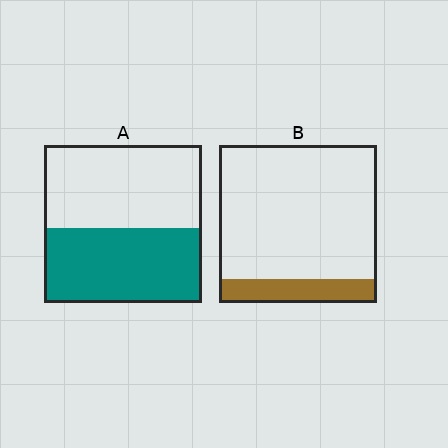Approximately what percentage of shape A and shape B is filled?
A is approximately 45% and B is approximately 15%.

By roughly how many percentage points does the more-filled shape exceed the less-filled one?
By roughly 30 percentage points (A over B).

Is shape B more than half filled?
No.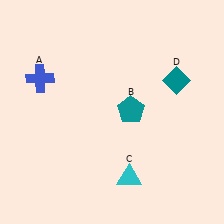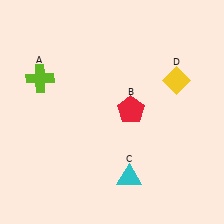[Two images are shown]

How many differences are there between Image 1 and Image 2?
There are 3 differences between the two images.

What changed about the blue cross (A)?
In Image 1, A is blue. In Image 2, it changed to lime.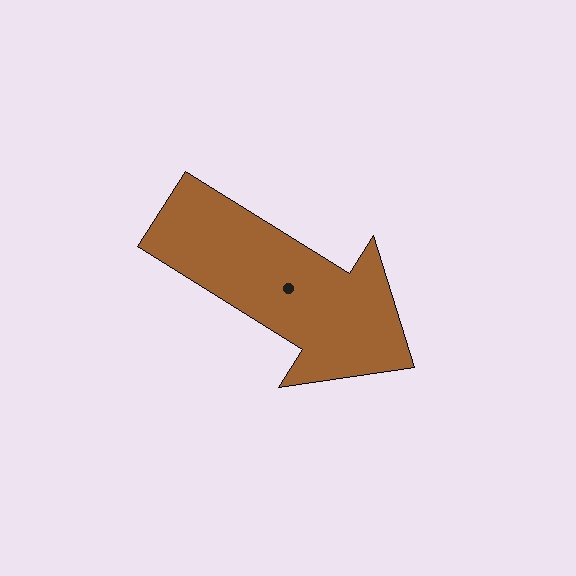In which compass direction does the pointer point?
Southeast.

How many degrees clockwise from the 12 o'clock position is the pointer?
Approximately 122 degrees.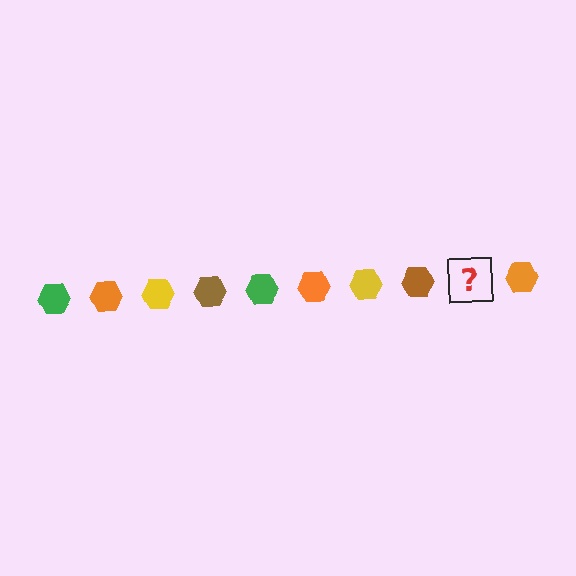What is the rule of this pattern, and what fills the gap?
The rule is that the pattern cycles through green, orange, yellow, brown hexagons. The gap should be filled with a green hexagon.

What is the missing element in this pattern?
The missing element is a green hexagon.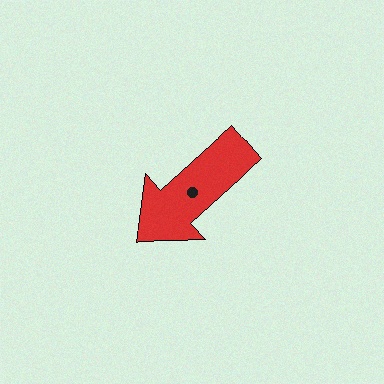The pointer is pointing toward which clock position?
Roughly 8 o'clock.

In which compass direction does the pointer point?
Southwest.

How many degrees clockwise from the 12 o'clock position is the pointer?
Approximately 228 degrees.